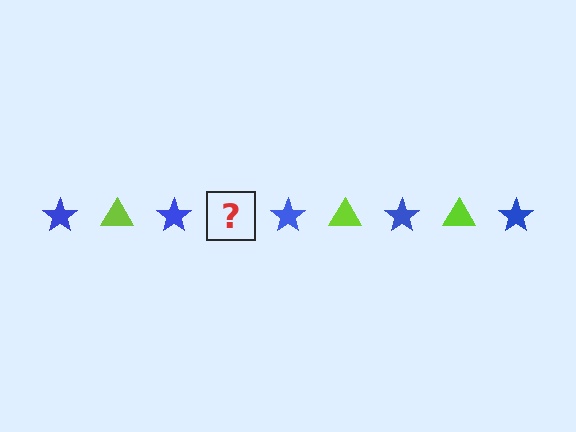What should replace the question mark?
The question mark should be replaced with a lime triangle.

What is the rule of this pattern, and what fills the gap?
The rule is that the pattern alternates between blue star and lime triangle. The gap should be filled with a lime triangle.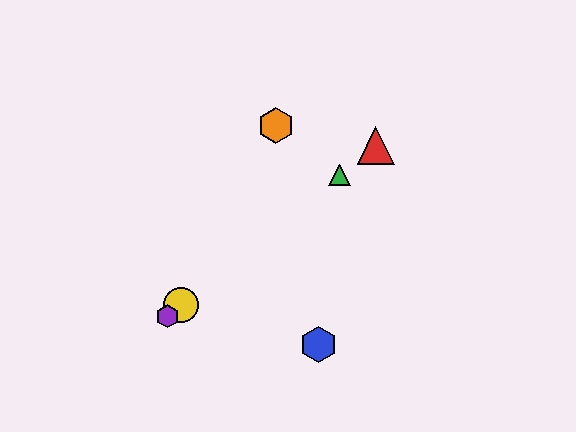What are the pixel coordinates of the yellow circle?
The yellow circle is at (181, 305).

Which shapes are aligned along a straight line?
The red triangle, the green triangle, the yellow circle, the purple hexagon are aligned along a straight line.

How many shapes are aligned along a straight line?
4 shapes (the red triangle, the green triangle, the yellow circle, the purple hexagon) are aligned along a straight line.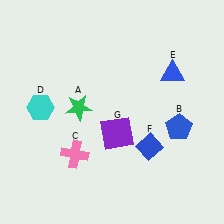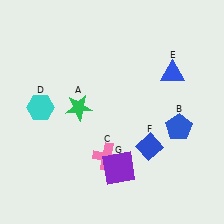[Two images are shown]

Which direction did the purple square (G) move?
The purple square (G) moved down.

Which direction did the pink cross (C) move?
The pink cross (C) moved right.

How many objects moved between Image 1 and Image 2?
2 objects moved between the two images.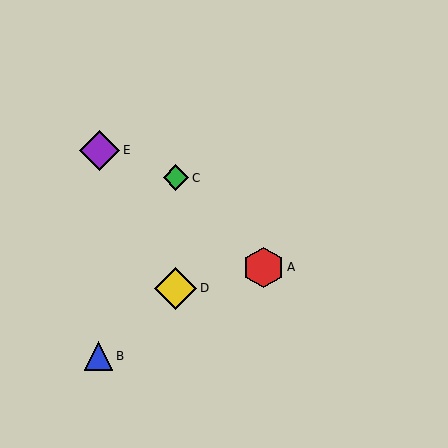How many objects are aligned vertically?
2 objects (C, D) are aligned vertically.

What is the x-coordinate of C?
Object C is at x≈176.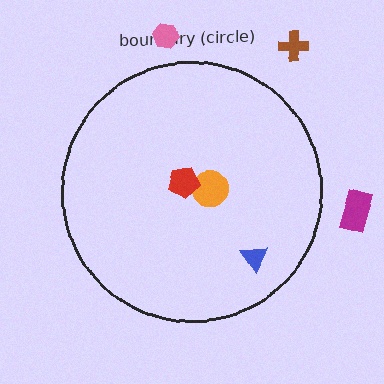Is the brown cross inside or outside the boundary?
Outside.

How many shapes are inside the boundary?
3 inside, 3 outside.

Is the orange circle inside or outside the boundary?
Inside.